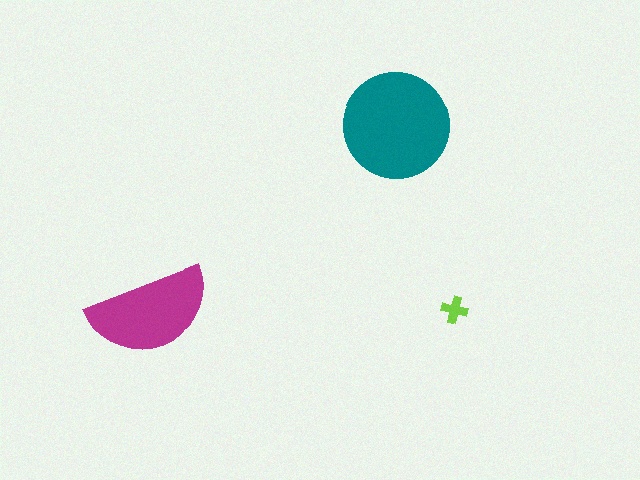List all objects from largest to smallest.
The teal circle, the magenta semicircle, the lime cross.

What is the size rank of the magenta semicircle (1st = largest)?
2nd.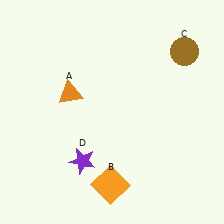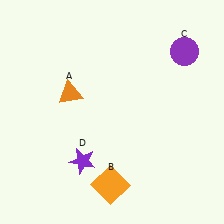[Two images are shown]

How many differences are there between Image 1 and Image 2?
There is 1 difference between the two images.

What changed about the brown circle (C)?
In Image 1, C is brown. In Image 2, it changed to purple.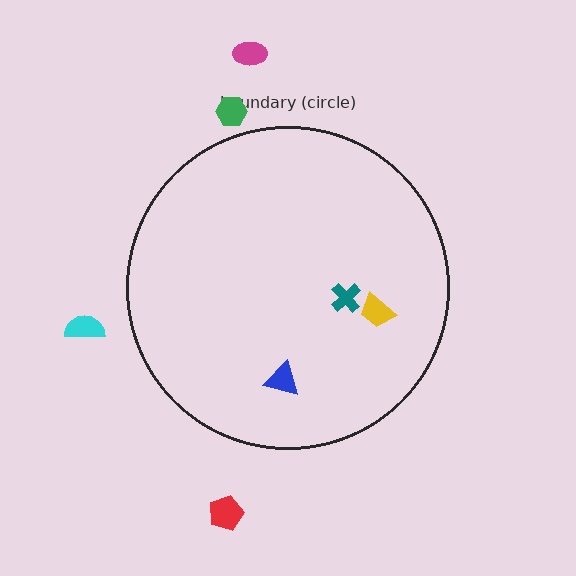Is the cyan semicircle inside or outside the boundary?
Outside.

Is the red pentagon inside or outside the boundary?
Outside.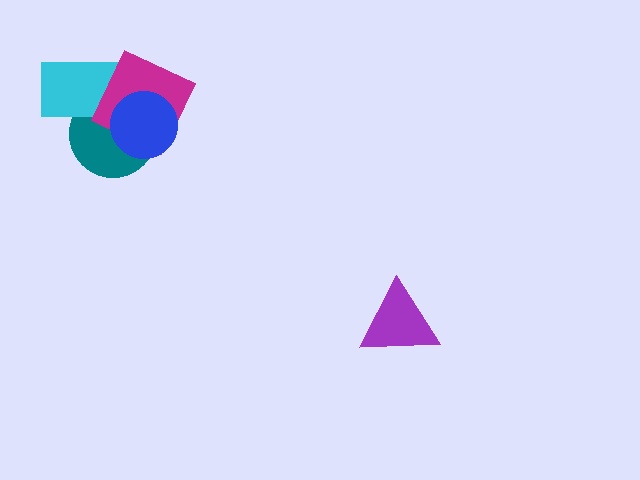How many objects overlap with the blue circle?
3 objects overlap with the blue circle.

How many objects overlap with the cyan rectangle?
3 objects overlap with the cyan rectangle.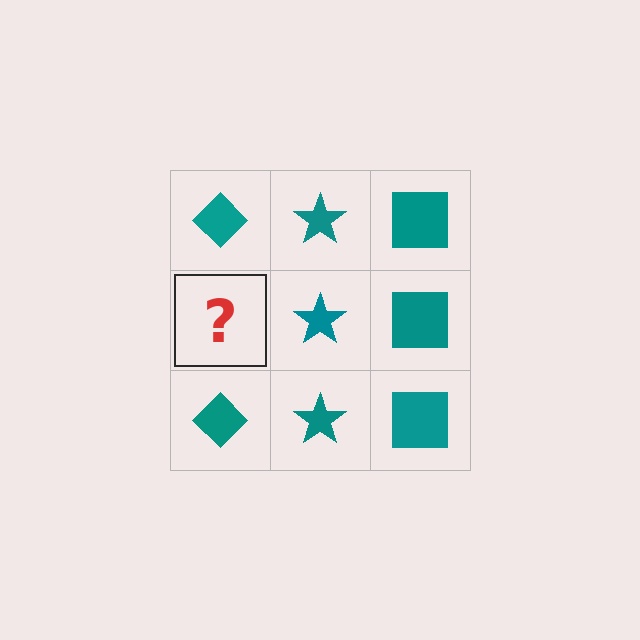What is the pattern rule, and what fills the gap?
The rule is that each column has a consistent shape. The gap should be filled with a teal diamond.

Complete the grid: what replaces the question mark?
The question mark should be replaced with a teal diamond.